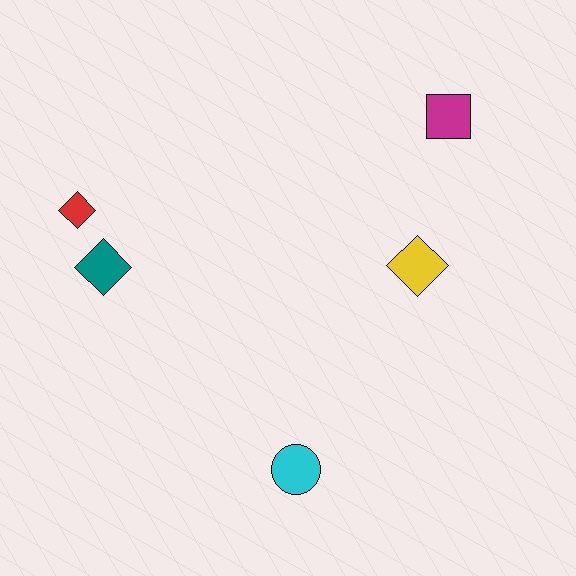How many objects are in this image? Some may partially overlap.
There are 5 objects.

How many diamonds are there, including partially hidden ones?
There are 3 diamonds.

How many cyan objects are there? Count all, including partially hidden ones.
There is 1 cyan object.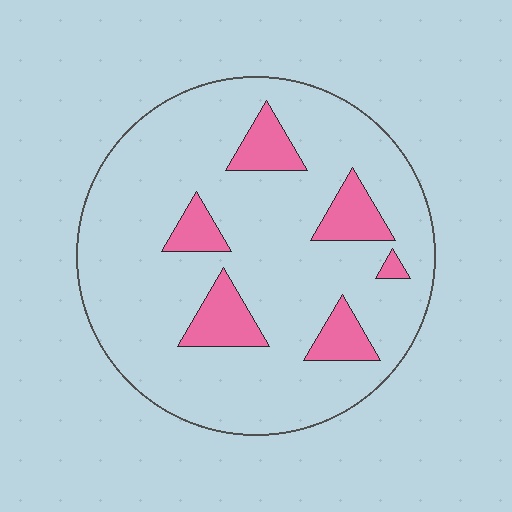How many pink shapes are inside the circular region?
6.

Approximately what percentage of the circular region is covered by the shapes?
Approximately 15%.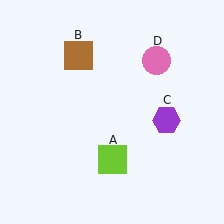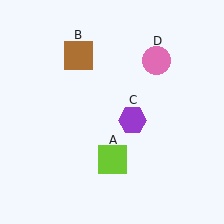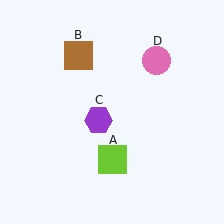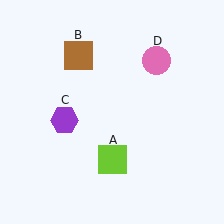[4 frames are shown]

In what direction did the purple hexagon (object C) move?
The purple hexagon (object C) moved left.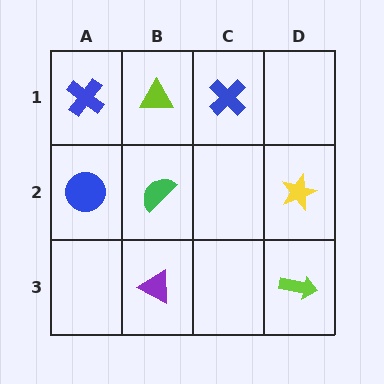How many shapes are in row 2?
3 shapes.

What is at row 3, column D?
A lime arrow.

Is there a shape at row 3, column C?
No, that cell is empty.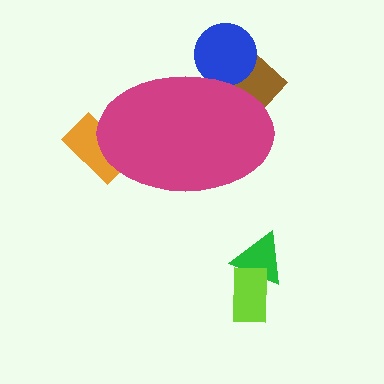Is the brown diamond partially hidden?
Yes, the brown diamond is partially hidden behind the magenta ellipse.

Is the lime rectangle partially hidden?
No, the lime rectangle is fully visible.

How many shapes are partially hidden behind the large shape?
3 shapes are partially hidden.